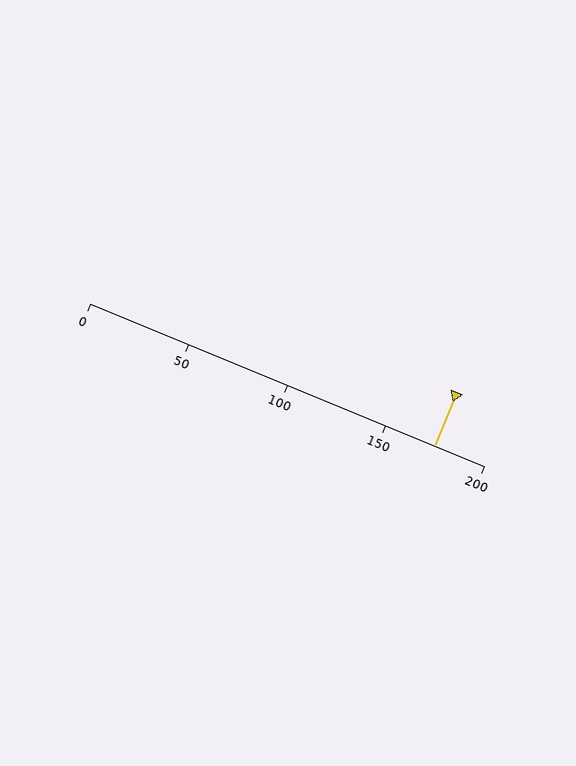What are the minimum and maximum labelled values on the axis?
The axis runs from 0 to 200.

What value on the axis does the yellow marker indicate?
The marker indicates approximately 175.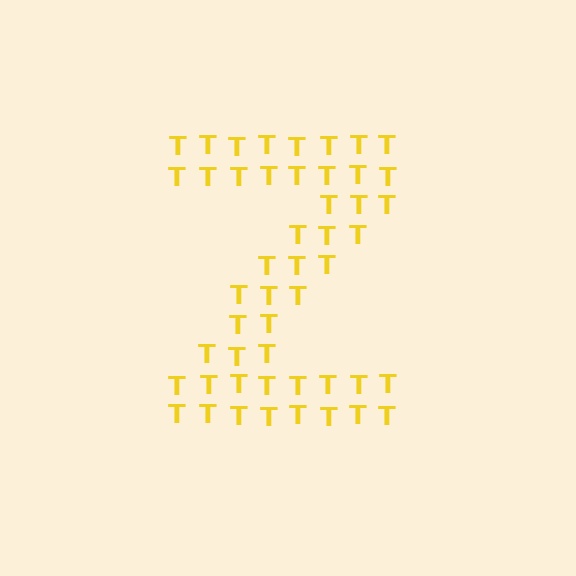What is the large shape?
The large shape is the letter Z.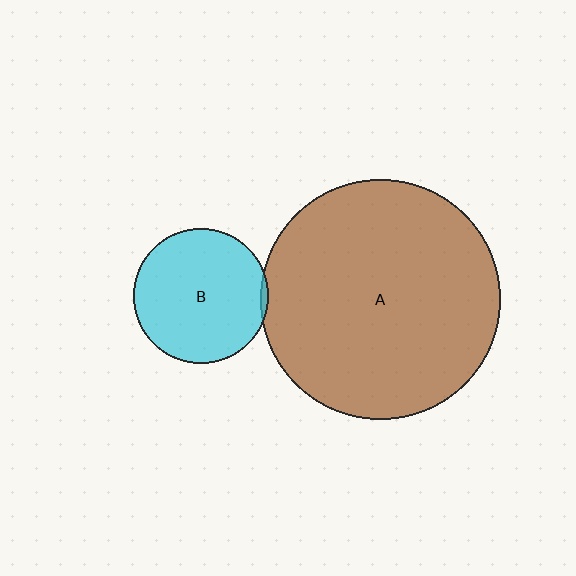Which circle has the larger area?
Circle A (brown).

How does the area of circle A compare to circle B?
Approximately 3.2 times.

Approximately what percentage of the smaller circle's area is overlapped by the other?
Approximately 5%.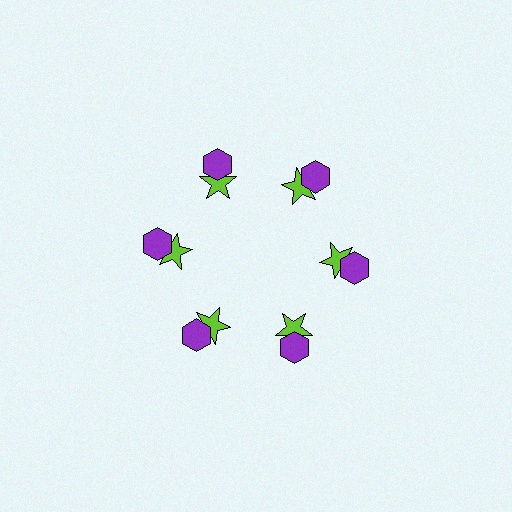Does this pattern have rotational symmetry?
Yes, this pattern has 6-fold rotational symmetry. It looks the same after rotating 60 degrees around the center.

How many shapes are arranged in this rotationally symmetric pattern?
There are 12 shapes, arranged in 6 groups of 2.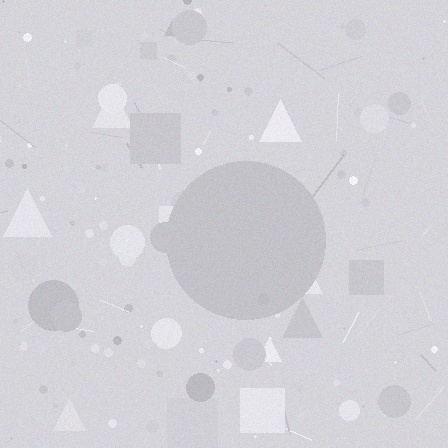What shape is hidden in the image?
A circle is hidden in the image.